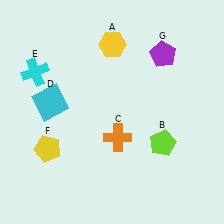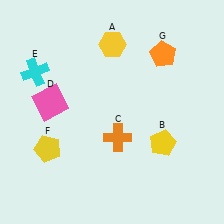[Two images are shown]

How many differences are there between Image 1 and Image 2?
There are 3 differences between the two images.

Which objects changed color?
B changed from lime to yellow. D changed from cyan to pink. G changed from purple to orange.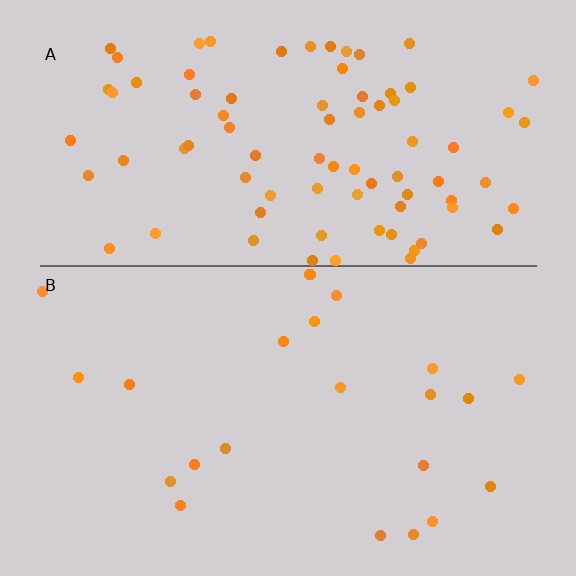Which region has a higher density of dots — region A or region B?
A (the top).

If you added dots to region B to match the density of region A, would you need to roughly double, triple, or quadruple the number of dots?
Approximately quadruple.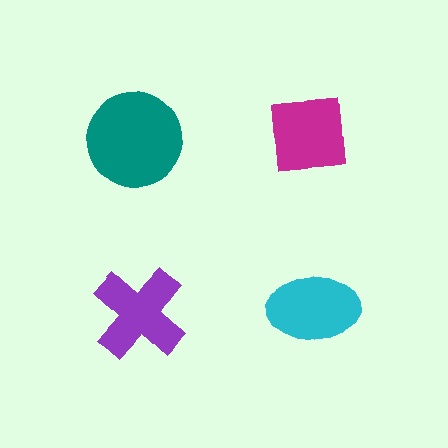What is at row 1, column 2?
A magenta square.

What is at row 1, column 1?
A teal circle.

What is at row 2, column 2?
A cyan ellipse.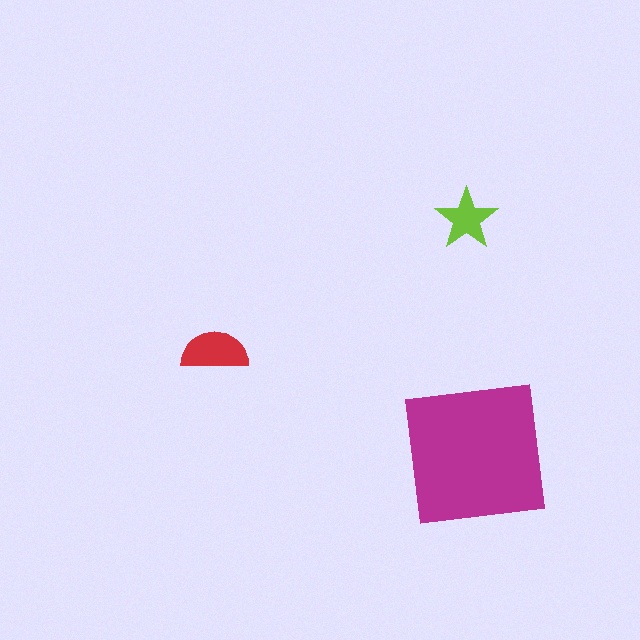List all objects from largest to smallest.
The magenta square, the red semicircle, the lime star.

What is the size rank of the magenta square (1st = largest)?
1st.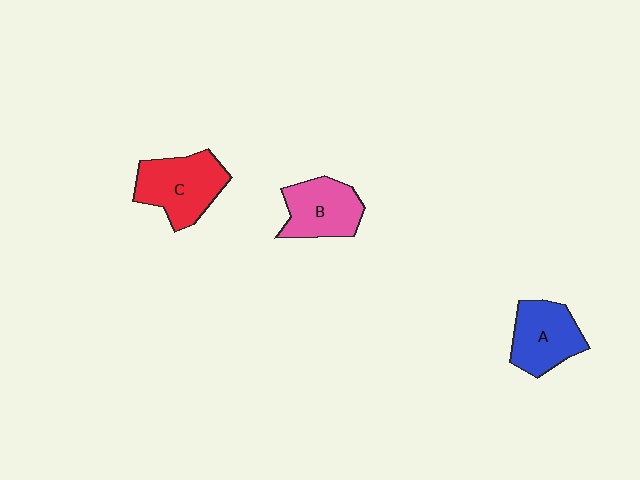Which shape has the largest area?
Shape C (red).